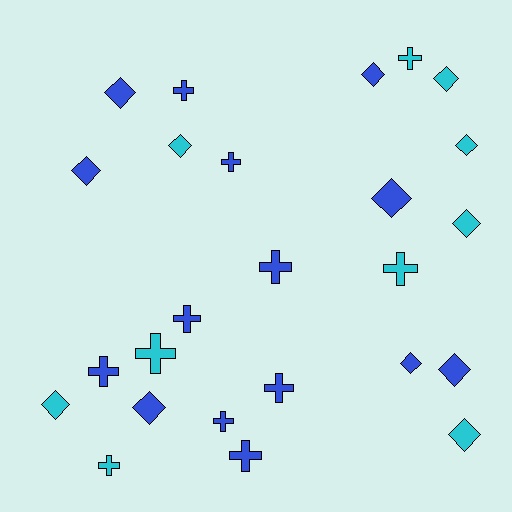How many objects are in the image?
There are 25 objects.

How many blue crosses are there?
There are 8 blue crosses.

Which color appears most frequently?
Blue, with 15 objects.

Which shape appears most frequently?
Diamond, with 13 objects.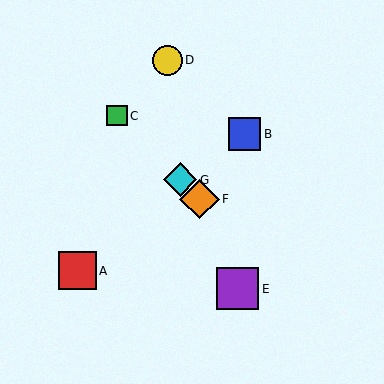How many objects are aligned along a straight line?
3 objects (C, F, G) are aligned along a straight line.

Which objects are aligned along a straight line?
Objects C, F, G are aligned along a straight line.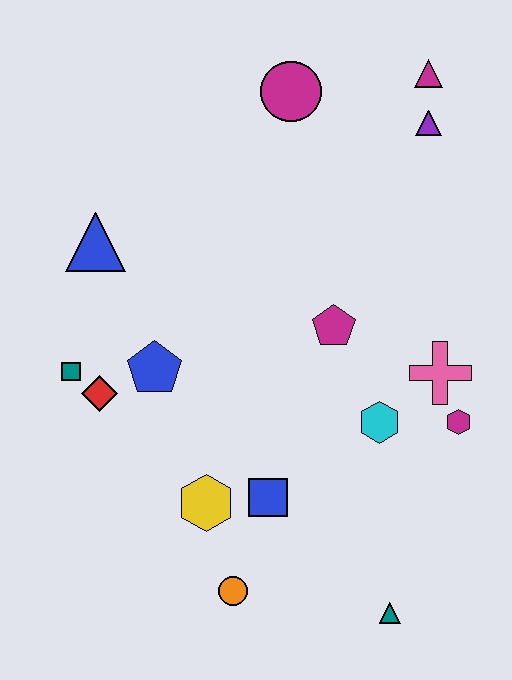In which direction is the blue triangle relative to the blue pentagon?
The blue triangle is above the blue pentagon.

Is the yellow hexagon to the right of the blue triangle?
Yes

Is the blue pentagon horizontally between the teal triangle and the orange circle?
No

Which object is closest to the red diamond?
The teal square is closest to the red diamond.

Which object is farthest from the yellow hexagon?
The magenta triangle is farthest from the yellow hexagon.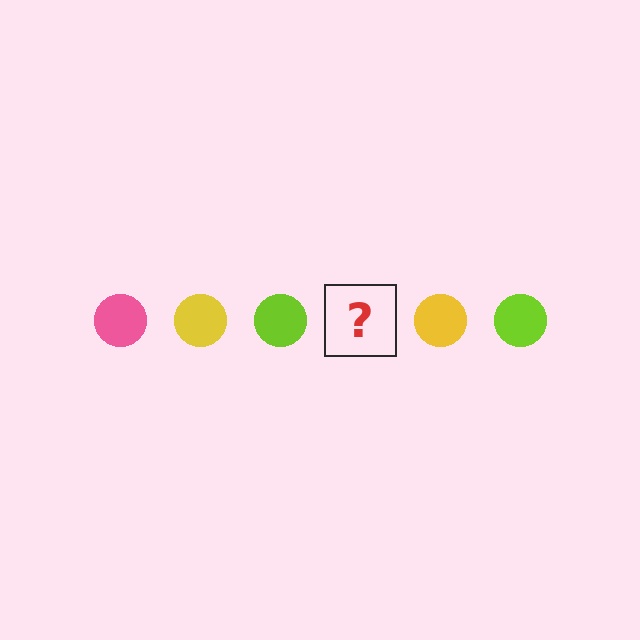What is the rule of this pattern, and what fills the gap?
The rule is that the pattern cycles through pink, yellow, lime circles. The gap should be filled with a pink circle.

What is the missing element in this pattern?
The missing element is a pink circle.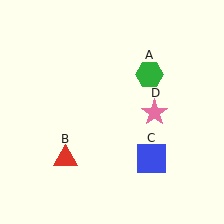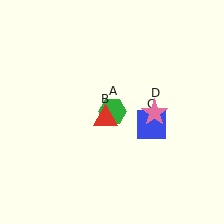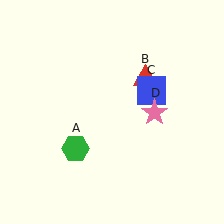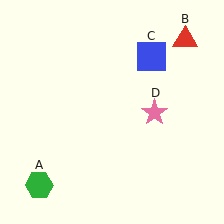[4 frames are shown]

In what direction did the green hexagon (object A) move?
The green hexagon (object A) moved down and to the left.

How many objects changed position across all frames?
3 objects changed position: green hexagon (object A), red triangle (object B), blue square (object C).